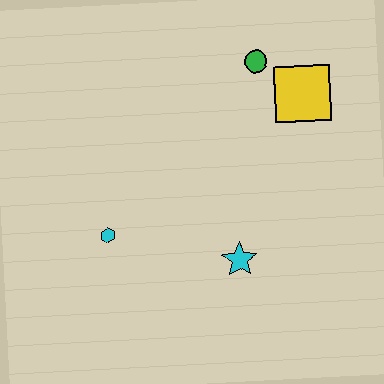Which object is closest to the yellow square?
The green circle is closest to the yellow square.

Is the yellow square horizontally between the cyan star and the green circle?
No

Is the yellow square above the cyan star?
Yes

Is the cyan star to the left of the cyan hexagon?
No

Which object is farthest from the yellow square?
The cyan hexagon is farthest from the yellow square.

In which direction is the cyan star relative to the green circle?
The cyan star is below the green circle.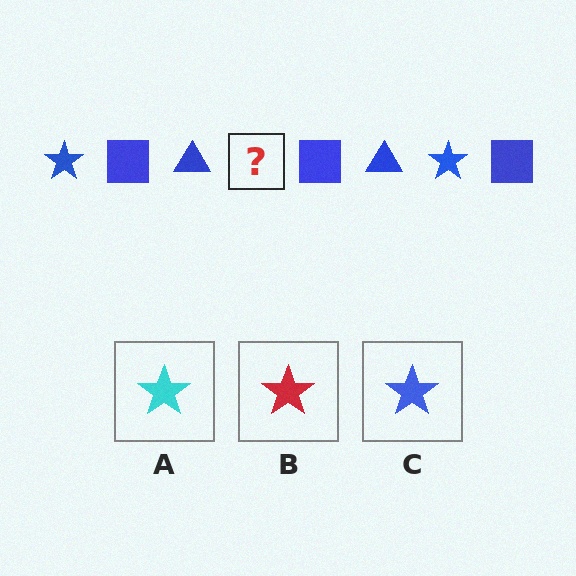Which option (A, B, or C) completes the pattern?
C.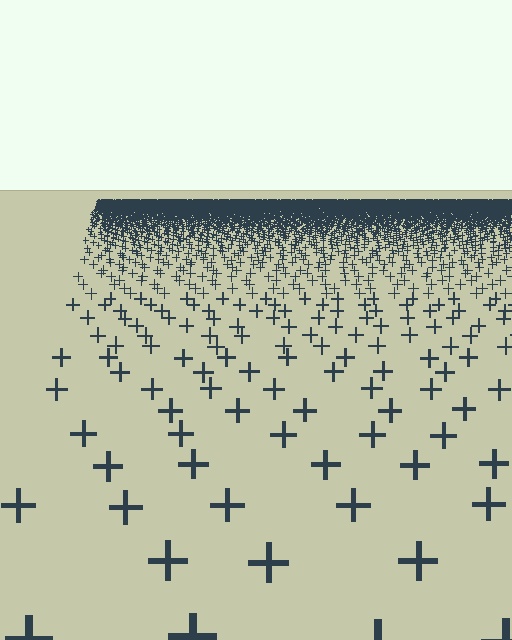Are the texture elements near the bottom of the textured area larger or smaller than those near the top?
Larger. Near the bottom, elements are closer to the viewer and appear at a bigger on-screen size.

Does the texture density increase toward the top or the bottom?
Density increases toward the top.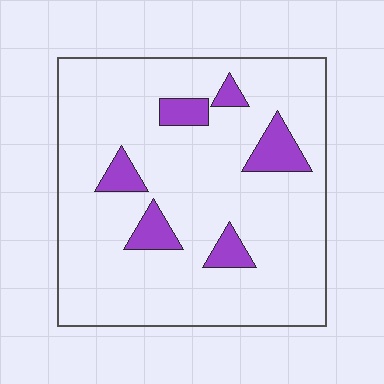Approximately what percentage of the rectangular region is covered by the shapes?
Approximately 10%.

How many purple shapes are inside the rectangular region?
6.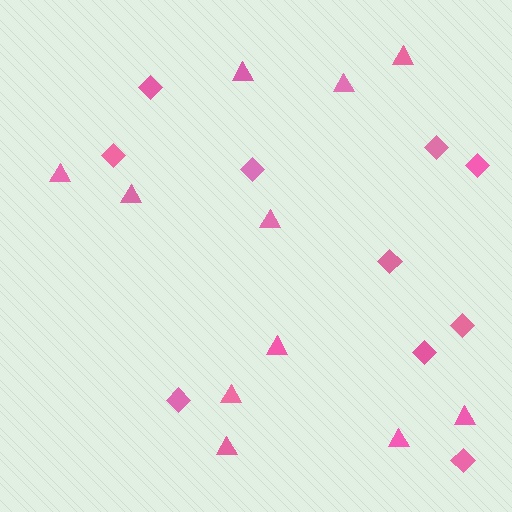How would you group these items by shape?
There are 2 groups: one group of diamonds (10) and one group of triangles (11).